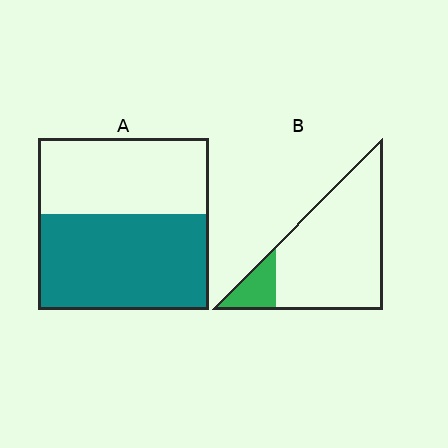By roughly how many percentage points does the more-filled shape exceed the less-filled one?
By roughly 40 percentage points (A over B).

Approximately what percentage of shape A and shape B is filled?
A is approximately 55% and B is approximately 15%.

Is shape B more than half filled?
No.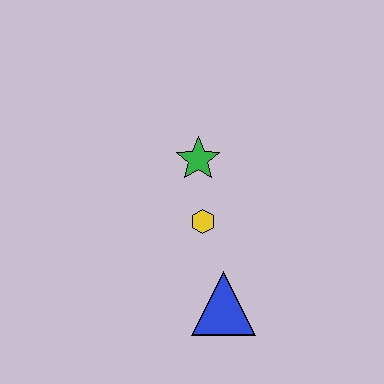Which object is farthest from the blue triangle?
The green star is farthest from the blue triangle.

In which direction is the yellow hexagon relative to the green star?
The yellow hexagon is below the green star.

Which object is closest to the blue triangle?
The yellow hexagon is closest to the blue triangle.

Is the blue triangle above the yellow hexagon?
No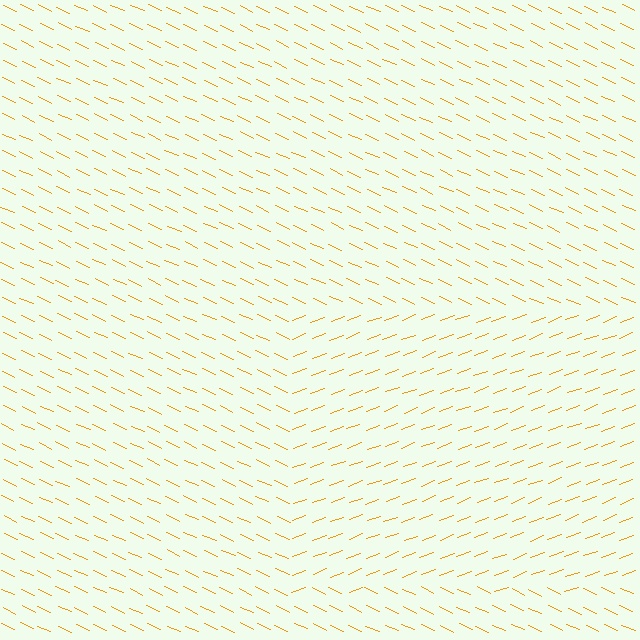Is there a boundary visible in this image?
Yes, there is a texture boundary formed by a change in line orientation.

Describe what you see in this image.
The image is filled with small orange line segments. A rectangle region in the image has lines oriented differently from the surrounding lines, creating a visible texture boundary.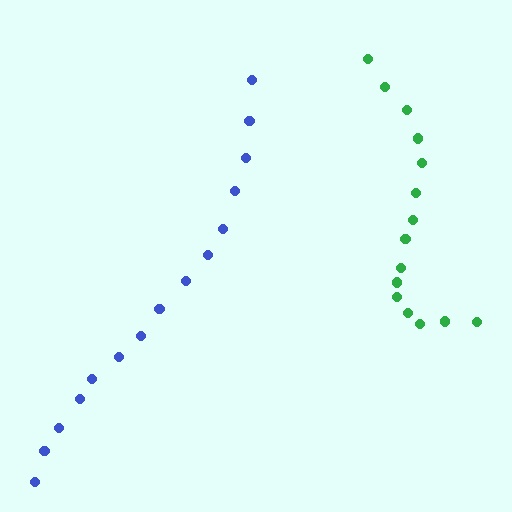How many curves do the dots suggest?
There are 2 distinct paths.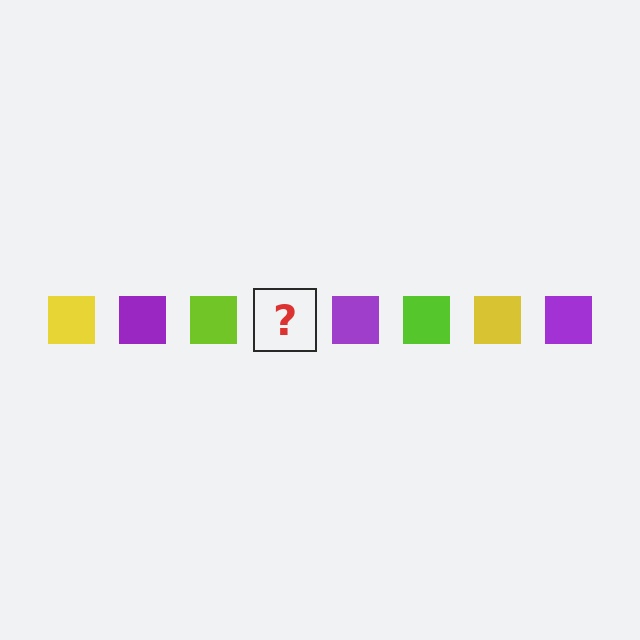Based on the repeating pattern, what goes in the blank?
The blank should be a yellow square.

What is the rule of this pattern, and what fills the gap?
The rule is that the pattern cycles through yellow, purple, lime squares. The gap should be filled with a yellow square.